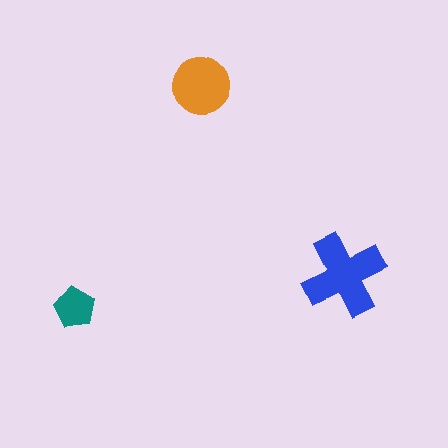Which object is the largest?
The blue cross.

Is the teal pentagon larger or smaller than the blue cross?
Smaller.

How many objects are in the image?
There are 3 objects in the image.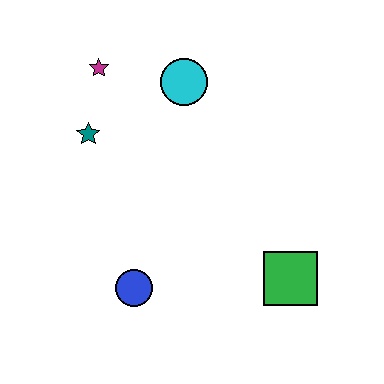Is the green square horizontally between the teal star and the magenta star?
No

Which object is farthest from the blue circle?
The magenta star is farthest from the blue circle.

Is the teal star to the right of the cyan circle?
No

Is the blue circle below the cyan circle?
Yes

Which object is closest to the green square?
The blue circle is closest to the green square.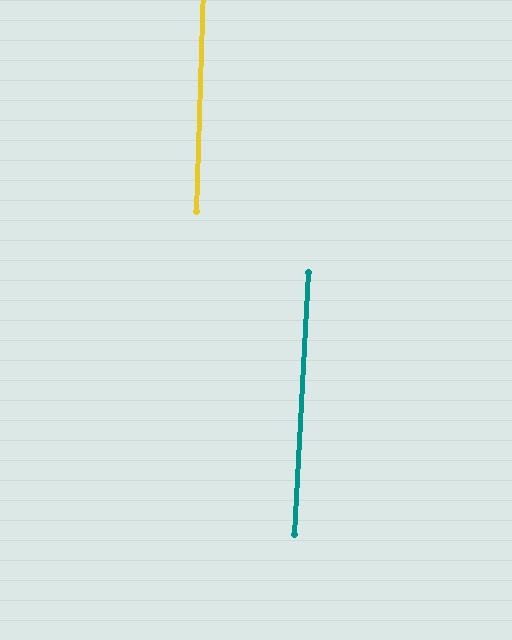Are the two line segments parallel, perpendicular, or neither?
Parallel — their directions differ by only 1.4°.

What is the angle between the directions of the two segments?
Approximately 1 degree.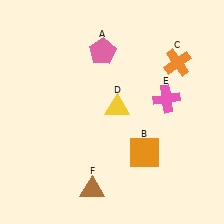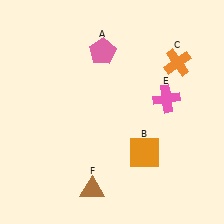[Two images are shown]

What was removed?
The yellow triangle (D) was removed in Image 2.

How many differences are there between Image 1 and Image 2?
There is 1 difference between the two images.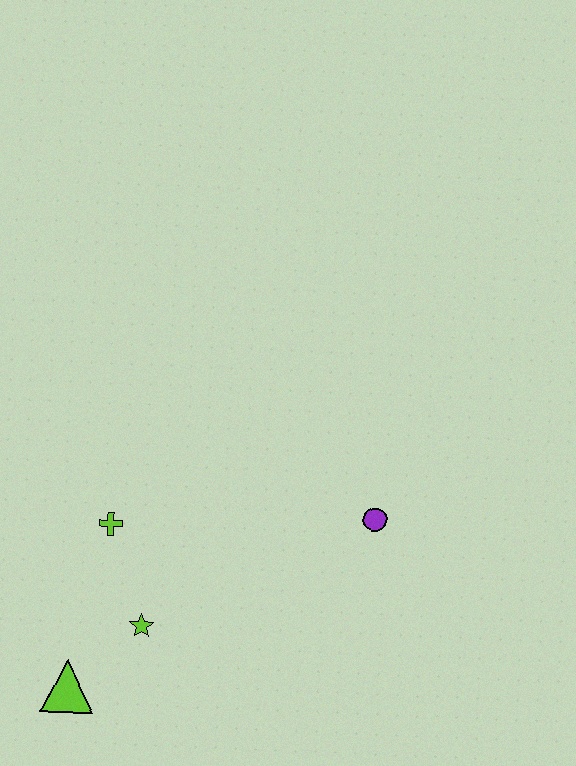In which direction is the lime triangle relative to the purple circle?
The lime triangle is to the left of the purple circle.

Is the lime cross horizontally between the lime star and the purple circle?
No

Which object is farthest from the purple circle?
The lime triangle is farthest from the purple circle.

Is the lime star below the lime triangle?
No